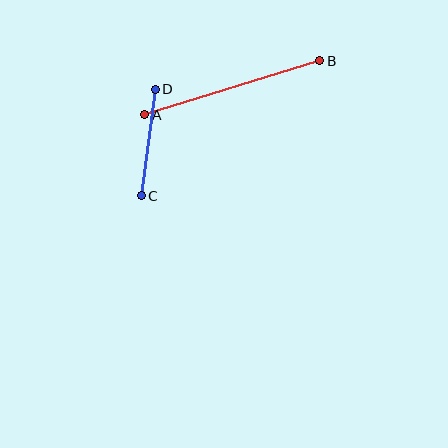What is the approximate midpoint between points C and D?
The midpoint is at approximately (148, 143) pixels.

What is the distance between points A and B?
The distance is approximately 183 pixels.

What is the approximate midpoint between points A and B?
The midpoint is at approximately (232, 88) pixels.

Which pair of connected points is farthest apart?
Points A and B are farthest apart.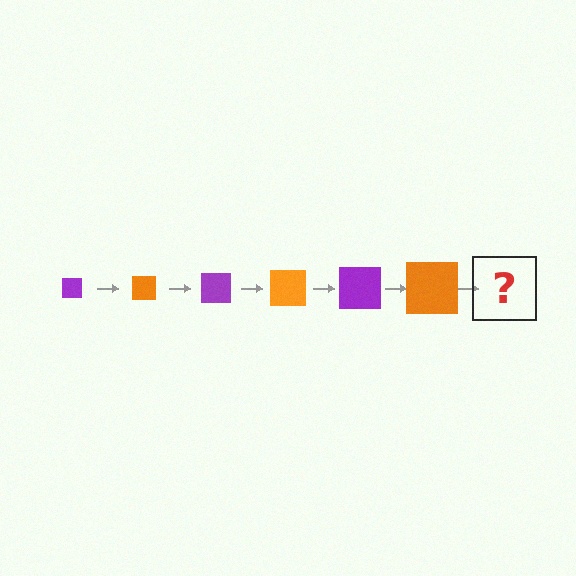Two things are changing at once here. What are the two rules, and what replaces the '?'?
The two rules are that the square grows larger each step and the color cycles through purple and orange. The '?' should be a purple square, larger than the previous one.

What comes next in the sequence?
The next element should be a purple square, larger than the previous one.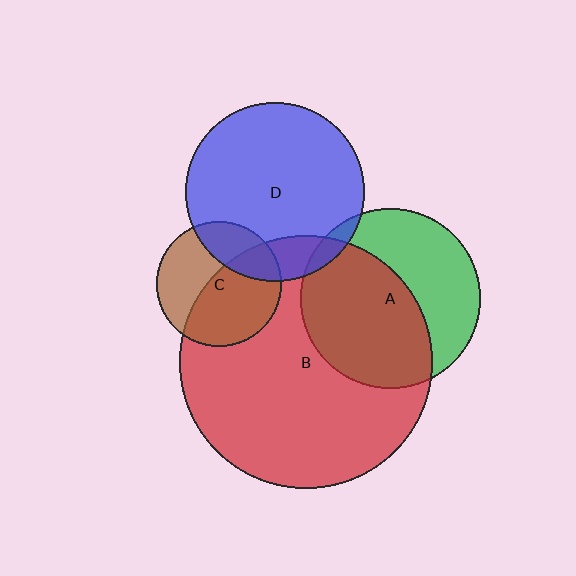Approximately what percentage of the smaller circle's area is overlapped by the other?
Approximately 55%.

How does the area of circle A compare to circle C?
Approximately 2.1 times.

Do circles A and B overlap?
Yes.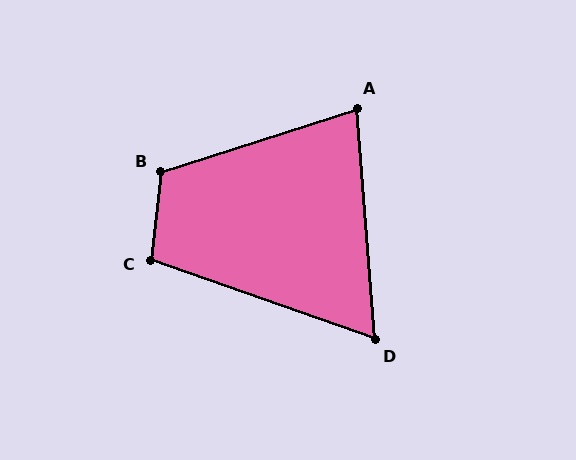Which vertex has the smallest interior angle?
D, at approximately 66 degrees.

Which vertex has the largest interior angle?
B, at approximately 114 degrees.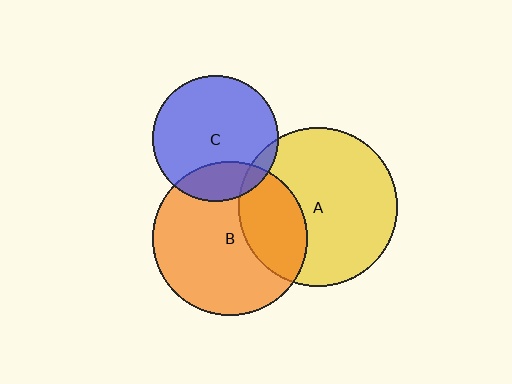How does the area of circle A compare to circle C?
Approximately 1.6 times.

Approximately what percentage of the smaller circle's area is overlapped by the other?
Approximately 20%.